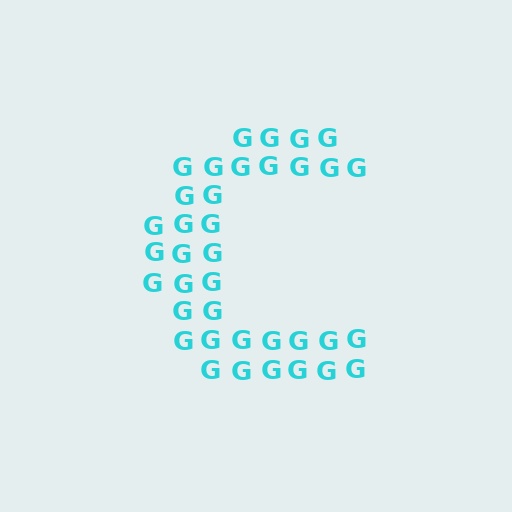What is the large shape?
The large shape is the letter C.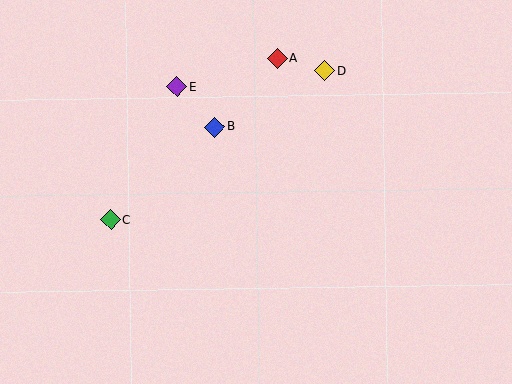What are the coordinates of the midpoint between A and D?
The midpoint between A and D is at (301, 64).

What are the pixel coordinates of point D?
Point D is at (325, 71).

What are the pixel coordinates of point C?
Point C is at (111, 220).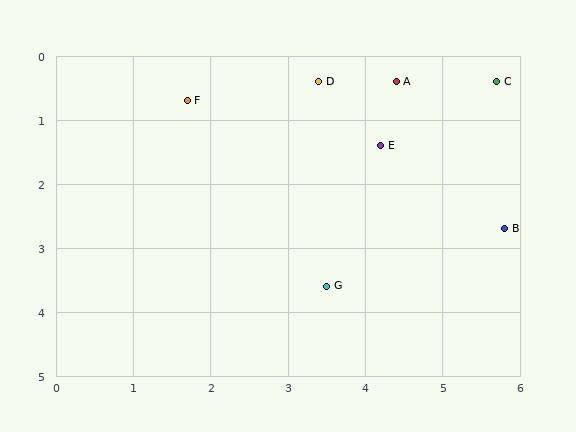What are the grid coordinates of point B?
Point B is at approximately (5.8, 2.7).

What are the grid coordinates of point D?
Point D is at approximately (3.4, 0.4).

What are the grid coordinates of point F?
Point F is at approximately (1.7, 0.7).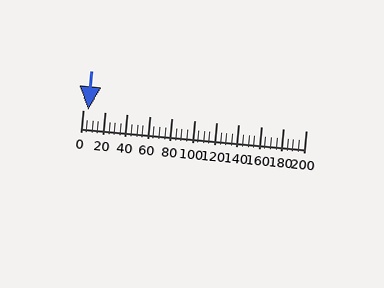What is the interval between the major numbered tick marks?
The major tick marks are spaced 20 units apart.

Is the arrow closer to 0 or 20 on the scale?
The arrow is closer to 0.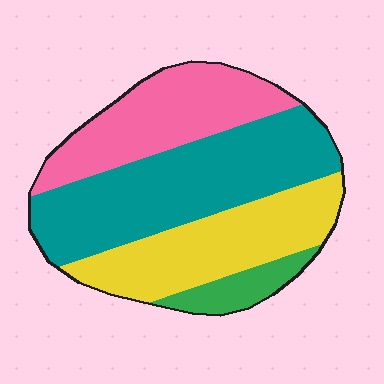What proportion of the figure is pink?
Pink covers roughly 25% of the figure.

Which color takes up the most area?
Teal, at roughly 40%.